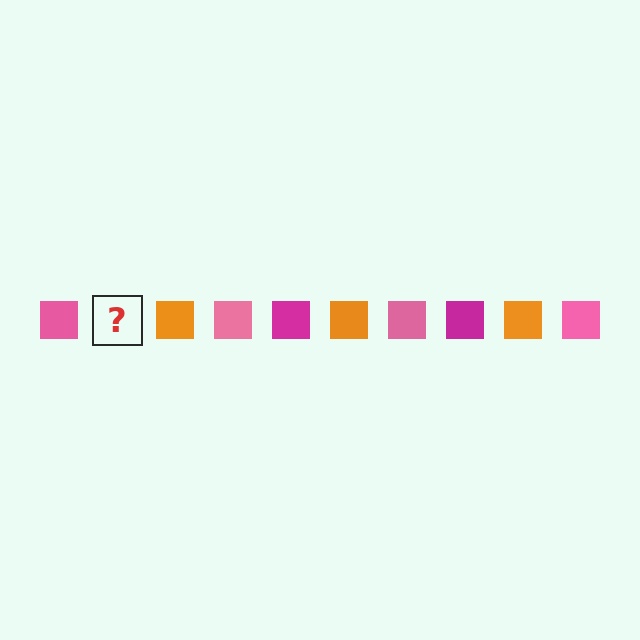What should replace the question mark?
The question mark should be replaced with a magenta square.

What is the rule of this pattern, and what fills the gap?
The rule is that the pattern cycles through pink, magenta, orange squares. The gap should be filled with a magenta square.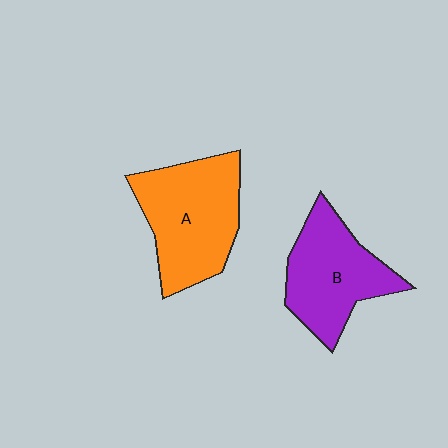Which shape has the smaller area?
Shape B (purple).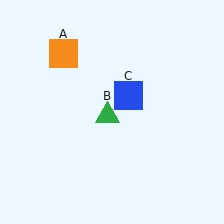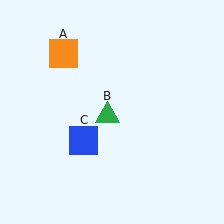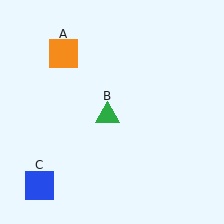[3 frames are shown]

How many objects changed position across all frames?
1 object changed position: blue square (object C).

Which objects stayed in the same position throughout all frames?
Orange square (object A) and green triangle (object B) remained stationary.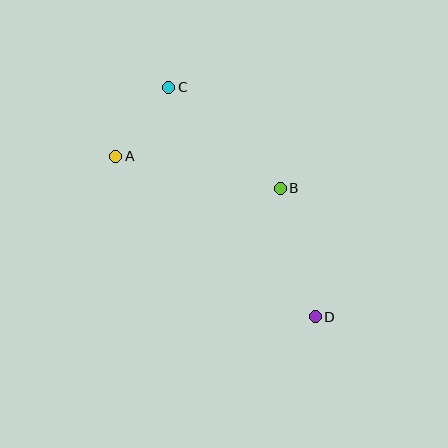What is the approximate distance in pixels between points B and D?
The distance between B and D is approximately 134 pixels.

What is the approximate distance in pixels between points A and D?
The distance between A and D is approximately 256 pixels.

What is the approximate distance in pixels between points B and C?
The distance between B and C is approximately 150 pixels.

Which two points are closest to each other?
Points A and C are closest to each other.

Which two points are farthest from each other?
Points C and D are farthest from each other.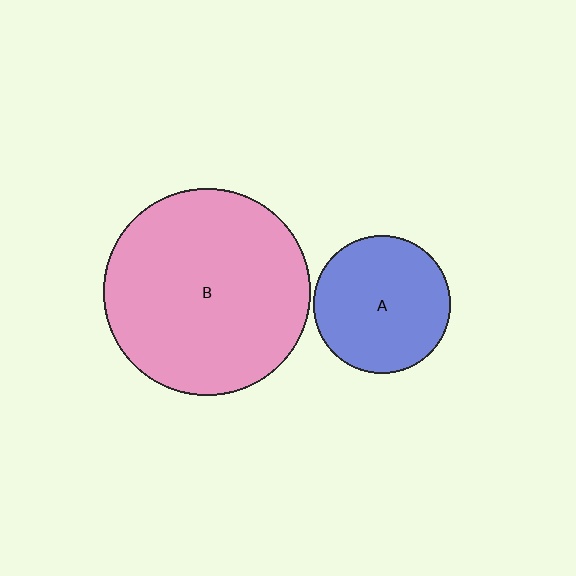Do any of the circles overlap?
No, none of the circles overlap.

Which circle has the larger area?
Circle B (pink).